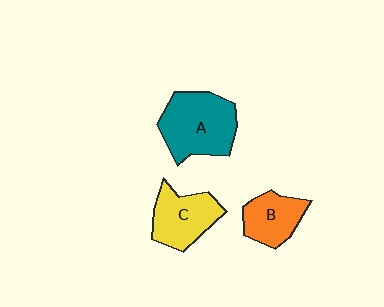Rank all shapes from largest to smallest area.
From largest to smallest: A (teal), C (yellow), B (orange).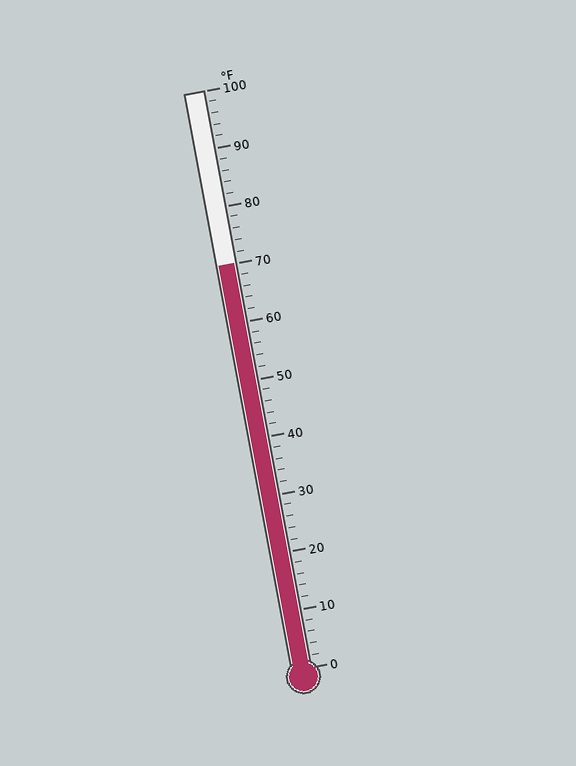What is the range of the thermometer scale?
The thermometer scale ranges from 0°F to 100°F.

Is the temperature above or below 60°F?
The temperature is above 60°F.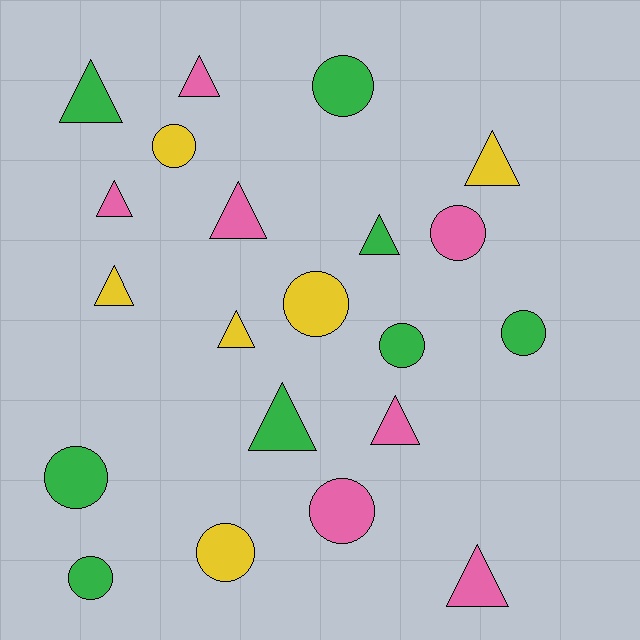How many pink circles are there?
There are 2 pink circles.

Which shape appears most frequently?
Triangle, with 11 objects.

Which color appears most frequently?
Green, with 8 objects.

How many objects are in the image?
There are 21 objects.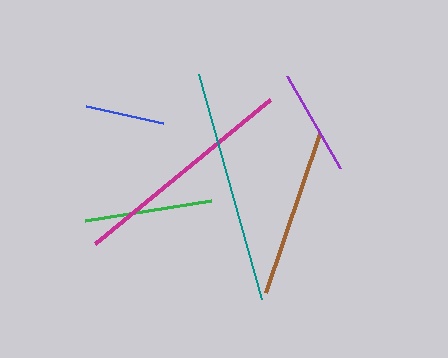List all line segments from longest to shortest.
From longest to shortest: teal, magenta, brown, green, purple, blue.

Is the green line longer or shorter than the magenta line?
The magenta line is longer than the green line.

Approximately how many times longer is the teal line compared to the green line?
The teal line is approximately 1.8 times the length of the green line.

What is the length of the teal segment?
The teal segment is approximately 234 pixels long.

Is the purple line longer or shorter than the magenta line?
The magenta line is longer than the purple line.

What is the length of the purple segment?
The purple segment is approximately 106 pixels long.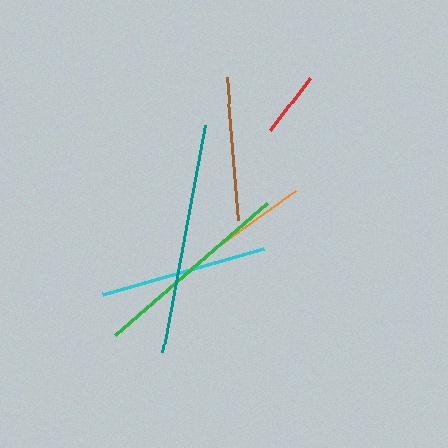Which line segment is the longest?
The teal line is the longest at approximately 231 pixels.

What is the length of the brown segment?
The brown segment is approximately 143 pixels long.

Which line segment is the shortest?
The red line is the shortest at approximately 65 pixels.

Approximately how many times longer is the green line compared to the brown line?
The green line is approximately 1.4 times the length of the brown line.